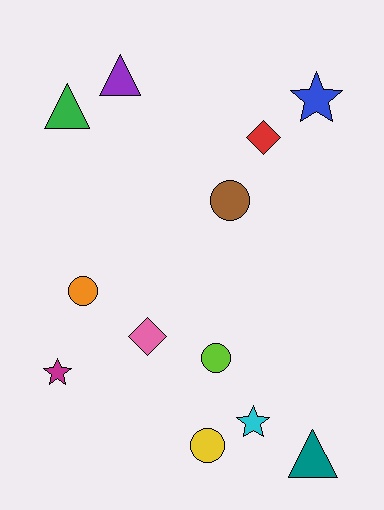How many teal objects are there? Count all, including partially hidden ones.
There is 1 teal object.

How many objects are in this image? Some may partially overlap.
There are 12 objects.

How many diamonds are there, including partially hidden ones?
There are 2 diamonds.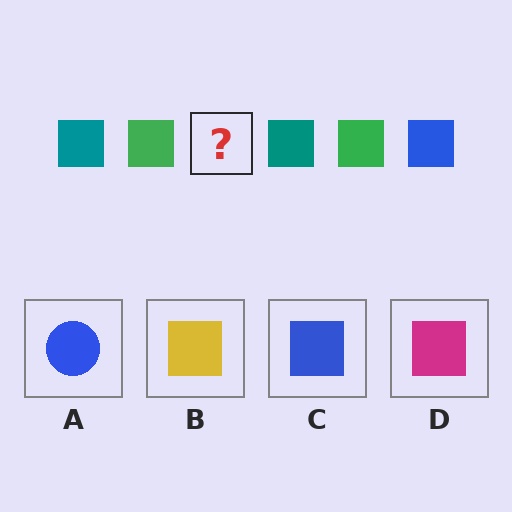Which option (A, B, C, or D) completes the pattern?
C.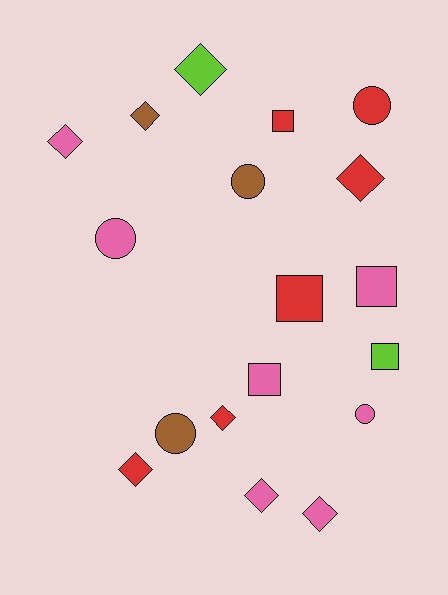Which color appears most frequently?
Pink, with 7 objects.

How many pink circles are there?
There are 2 pink circles.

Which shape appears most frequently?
Diamond, with 8 objects.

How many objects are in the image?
There are 18 objects.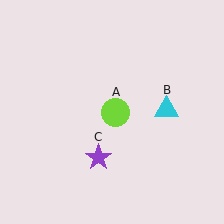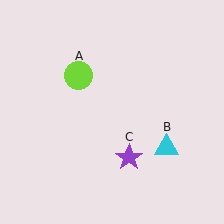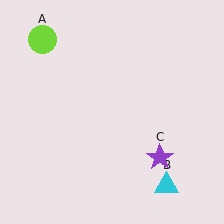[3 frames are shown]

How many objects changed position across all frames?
3 objects changed position: lime circle (object A), cyan triangle (object B), purple star (object C).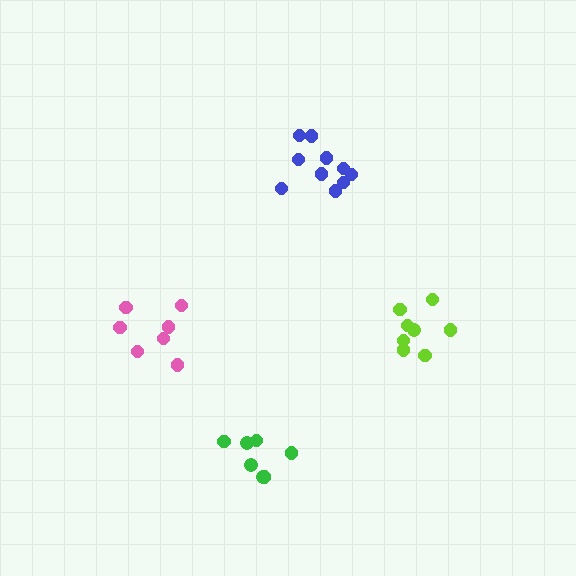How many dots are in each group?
Group 1: 10 dots, Group 2: 7 dots, Group 3: 7 dots, Group 4: 8 dots (32 total).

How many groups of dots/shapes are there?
There are 4 groups.